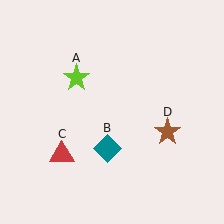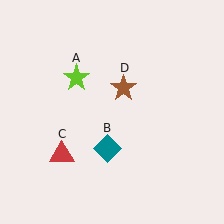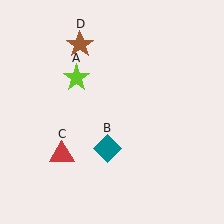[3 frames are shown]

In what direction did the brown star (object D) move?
The brown star (object D) moved up and to the left.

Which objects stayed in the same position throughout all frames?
Lime star (object A) and teal diamond (object B) and red triangle (object C) remained stationary.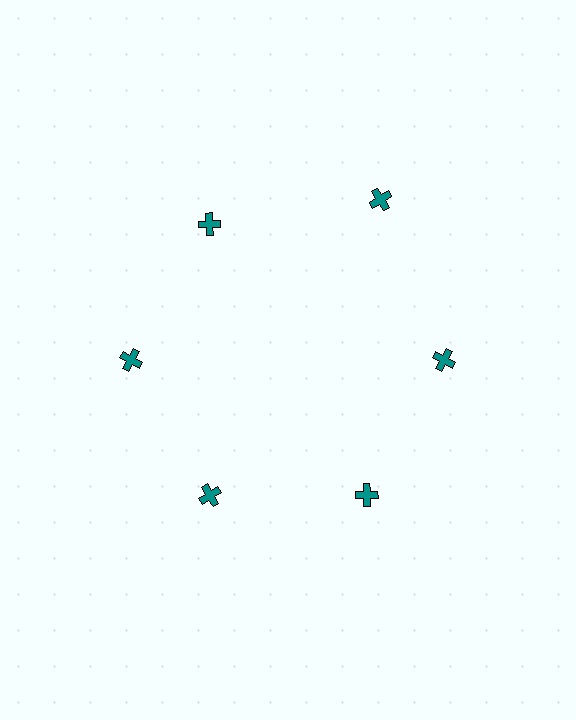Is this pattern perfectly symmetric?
No. The 6 teal crosses are arranged in a ring, but one element near the 1 o'clock position is pushed outward from the center, breaking the 6-fold rotational symmetry.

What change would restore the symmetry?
The symmetry would be restored by moving it inward, back onto the ring so that all 6 crosses sit at equal angles and equal distance from the center.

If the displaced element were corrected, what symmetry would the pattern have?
It would have 6-fold rotational symmetry — the pattern would map onto itself every 60 degrees.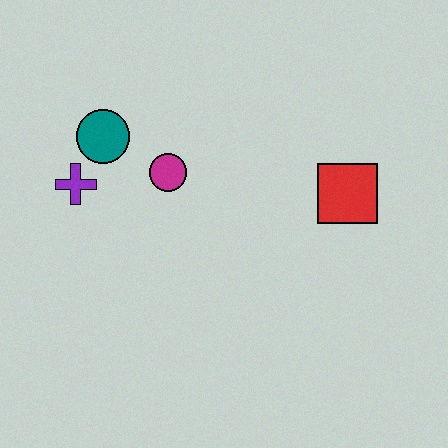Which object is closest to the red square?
The magenta circle is closest to the red square.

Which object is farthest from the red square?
The purple cross is farthest from the red square.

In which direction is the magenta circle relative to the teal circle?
The magenta circle is to the right of the teal circle.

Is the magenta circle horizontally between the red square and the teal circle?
Yes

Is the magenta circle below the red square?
No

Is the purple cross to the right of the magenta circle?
No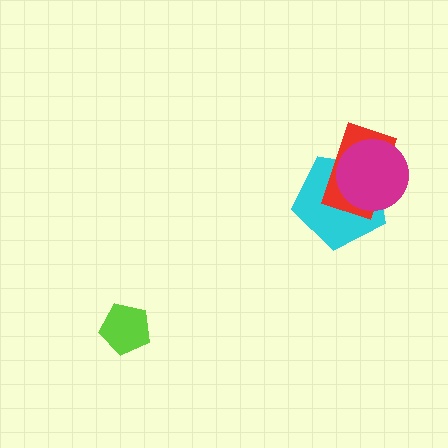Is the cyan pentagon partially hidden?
Yes, it is partially covered by another shape.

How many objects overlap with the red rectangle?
2 objects overlap with the red rectangle.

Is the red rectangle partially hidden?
Yes, it is partially covered by another shape.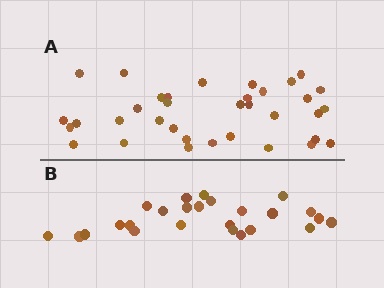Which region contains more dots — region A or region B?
Region A (the top region) has more dots.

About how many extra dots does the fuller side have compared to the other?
Region A has roughly 10 or so more dots than region B.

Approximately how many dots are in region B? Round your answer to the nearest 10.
About 20 dots. (The exact count is 25, which rounds to 20.)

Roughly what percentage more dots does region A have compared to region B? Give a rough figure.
About 40% more.